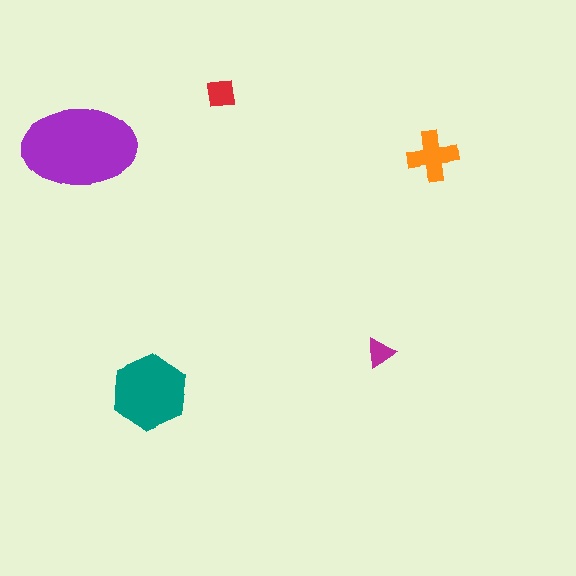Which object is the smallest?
The magenta triangle.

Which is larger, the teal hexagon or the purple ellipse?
The purple ellipse.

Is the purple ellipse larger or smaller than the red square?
Larger.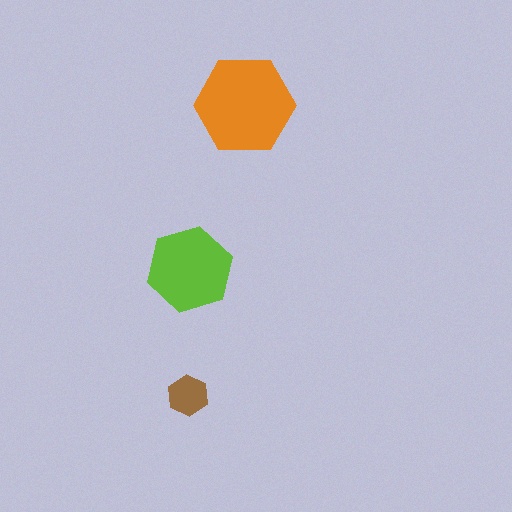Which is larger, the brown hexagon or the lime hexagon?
The lime one.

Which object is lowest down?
The brown hexagon is bottommost.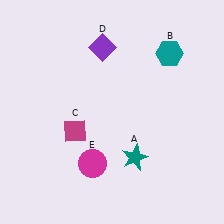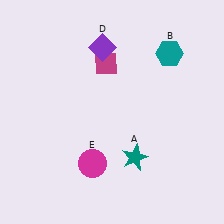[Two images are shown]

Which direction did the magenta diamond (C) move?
The magenta diamond (C) moved up.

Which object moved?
The magenta diamond (C) moved up.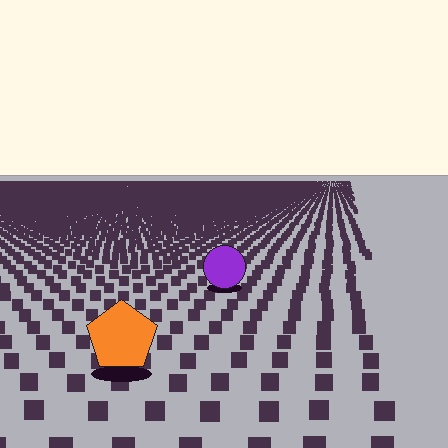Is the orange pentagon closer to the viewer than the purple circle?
Yes. The orange pentagon is closer — you can tell from the texture gradient: the ground texture is coarser near it.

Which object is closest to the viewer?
The orange pentagon is closest. The texture marks near it are larger and more spread out.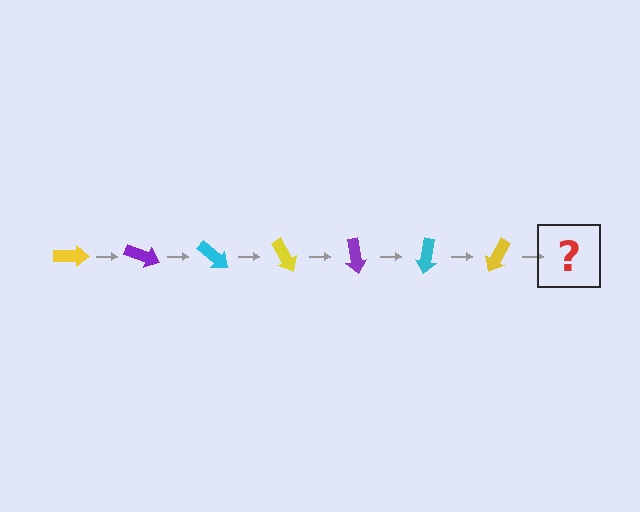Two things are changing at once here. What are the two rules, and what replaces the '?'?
The two rules are that it rotates 20 degrees each step and the color cycles through yellow, purple, and cyan. The '?' should be a purple arrow, rotated 140 degrees from the start.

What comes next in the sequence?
The next element should be a purple arrow, rotated 140 degrees from the start.